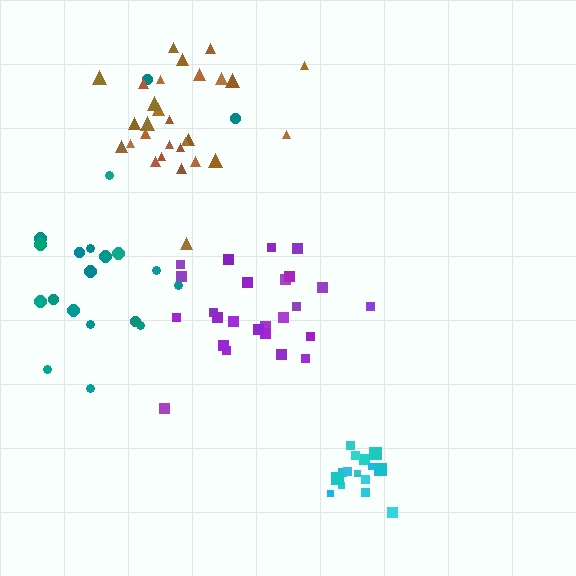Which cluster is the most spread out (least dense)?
Teal.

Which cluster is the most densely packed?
Cyan.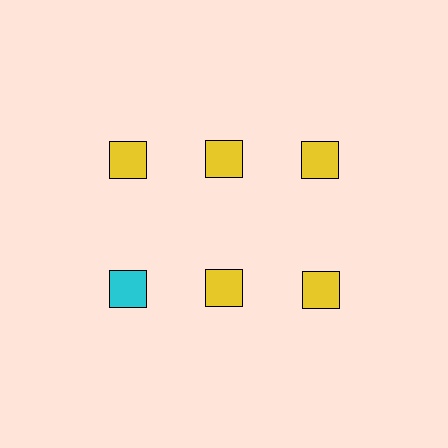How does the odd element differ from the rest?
It has a different color: cyan instead of yellow.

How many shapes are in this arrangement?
There are 6 shapes arranged in a grid pattern.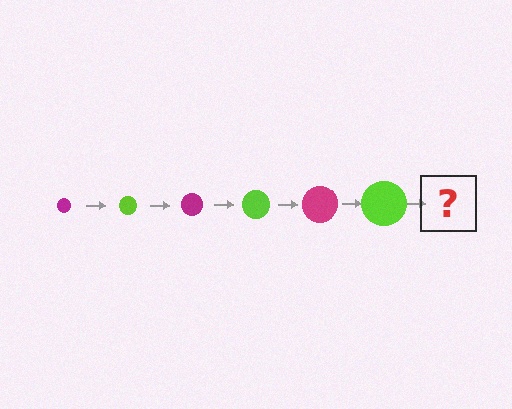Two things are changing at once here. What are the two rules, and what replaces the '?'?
The two rules are that the circle grows larger each step and the color cycles through magenta and lime. The '?' should be a magenta circle, larger than the previous one.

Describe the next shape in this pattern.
It should be a magenta circle, larger than the previous one.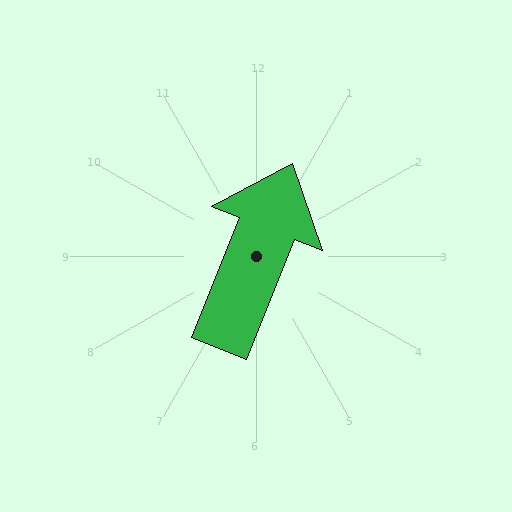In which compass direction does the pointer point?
North.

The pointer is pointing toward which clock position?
Roughly 1 o'clock.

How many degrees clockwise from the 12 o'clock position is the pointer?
Approximately 22 degrees.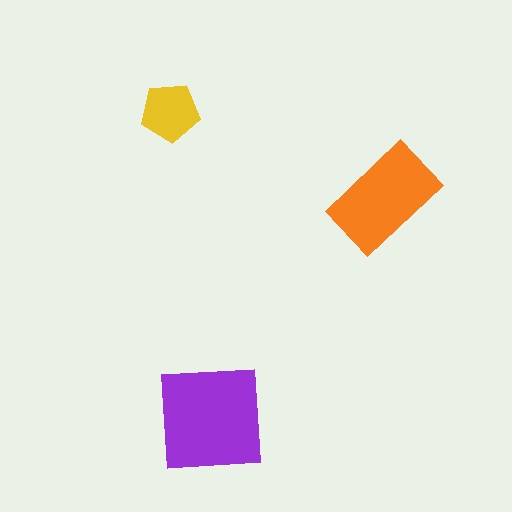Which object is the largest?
The purple square.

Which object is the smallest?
The yellow pentagon.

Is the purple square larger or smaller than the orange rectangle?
Larger.